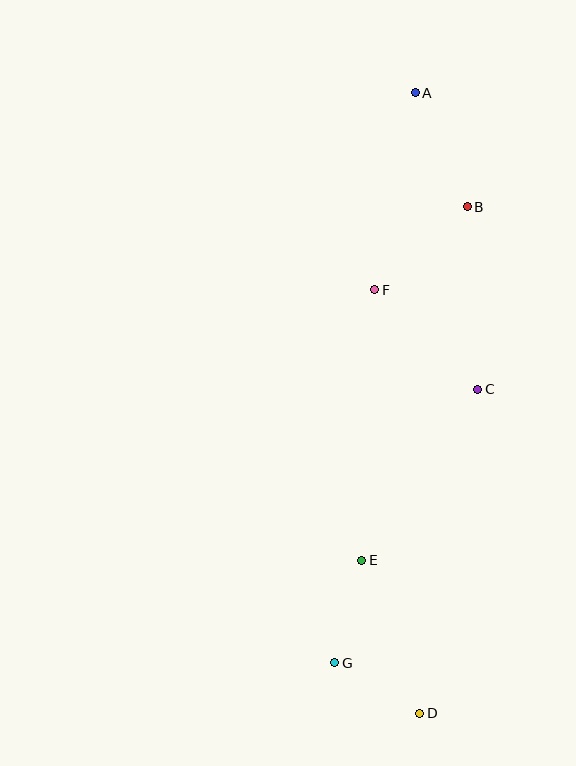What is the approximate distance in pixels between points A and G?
The distance between A and G is approximately 575 pixels.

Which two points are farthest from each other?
Points A and D are farthest from each other.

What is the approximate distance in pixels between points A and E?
The distance between A and E is approximately 470 pixels.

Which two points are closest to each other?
Points D and G are closest to each other.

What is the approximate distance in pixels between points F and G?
The distance between F and G is approximately 375 pixels.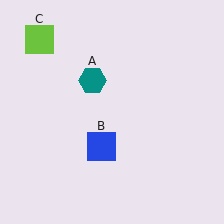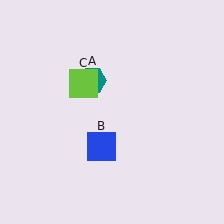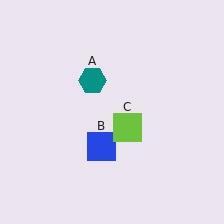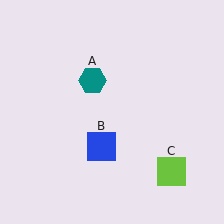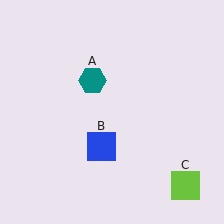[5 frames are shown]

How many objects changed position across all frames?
1 object changed position: lime square (object C).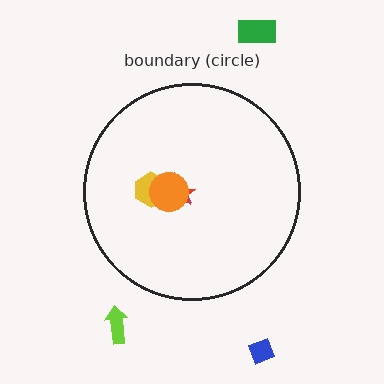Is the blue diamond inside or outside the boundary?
Outside.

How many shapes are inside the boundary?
4 inside, 3 outside.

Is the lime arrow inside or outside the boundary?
Outside.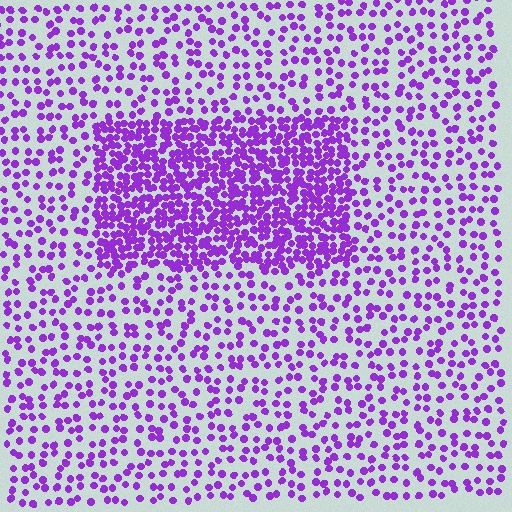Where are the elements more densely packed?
The elements are more densely packed inside the rectangle boundary.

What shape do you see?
I see a rectangle.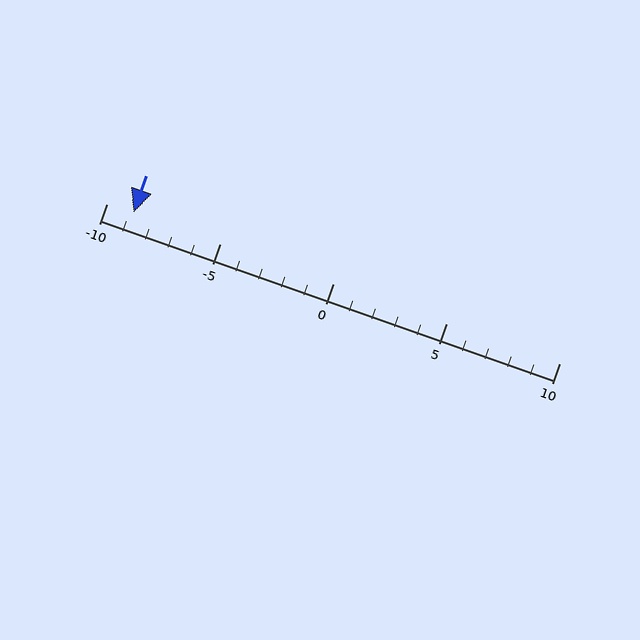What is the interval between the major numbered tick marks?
The major tick marks are spaced 5 units apart.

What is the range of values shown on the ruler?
The ruler shows values from -10 to 10.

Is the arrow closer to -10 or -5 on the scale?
The arrow is closer to -10.